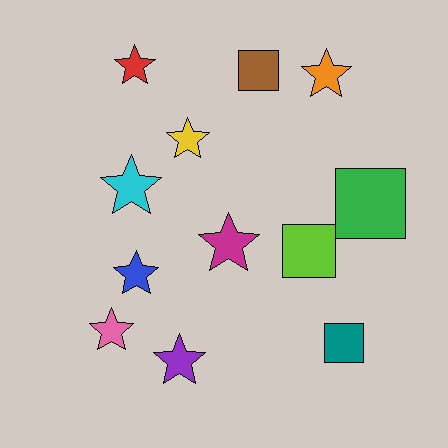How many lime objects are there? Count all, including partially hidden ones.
There is 1 lime object.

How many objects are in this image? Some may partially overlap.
There are 12 objects.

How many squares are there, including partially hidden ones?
There are 4 squares.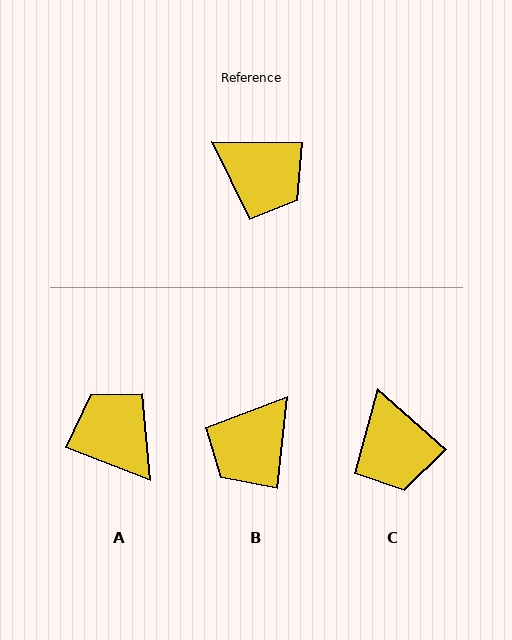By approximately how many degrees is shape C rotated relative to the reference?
Approximately 41 degrees clockwise.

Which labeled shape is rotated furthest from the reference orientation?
A, about 159 degrees away.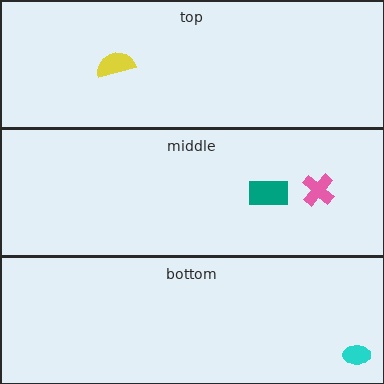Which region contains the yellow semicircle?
The top region.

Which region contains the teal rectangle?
The middle region.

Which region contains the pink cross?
The middle region.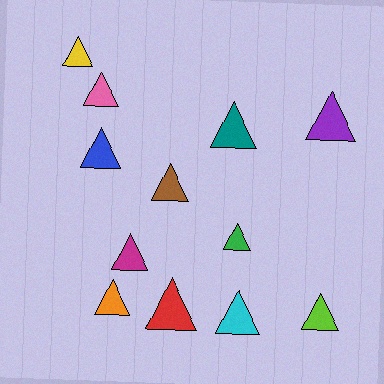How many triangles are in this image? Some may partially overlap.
There are 12 triangles.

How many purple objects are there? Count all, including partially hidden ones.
There is 1 purple object.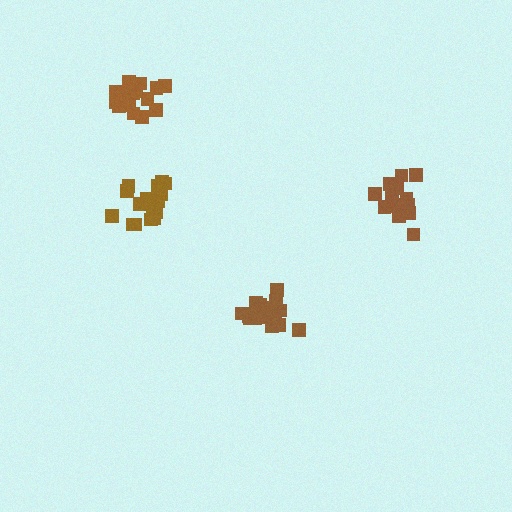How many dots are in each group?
Group 1: 20 dots, Group 2: 18 dots, Group 3: 19 dots, Group 4: 17 dots (74 total).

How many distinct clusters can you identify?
There are 4 distinct clusters.